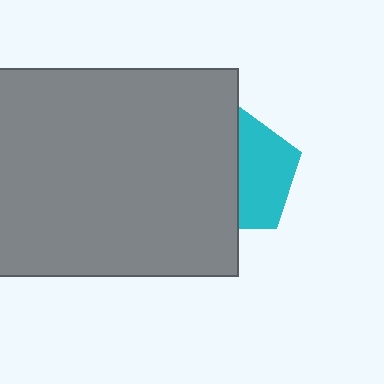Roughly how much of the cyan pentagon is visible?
About half of it is visible (roughly 47%).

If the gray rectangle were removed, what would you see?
You would see the complete cyan pentagon.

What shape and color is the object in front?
The object in front is a gray rectangle.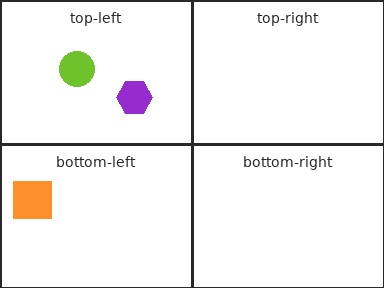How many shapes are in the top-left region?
2.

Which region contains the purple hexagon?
The top-left region.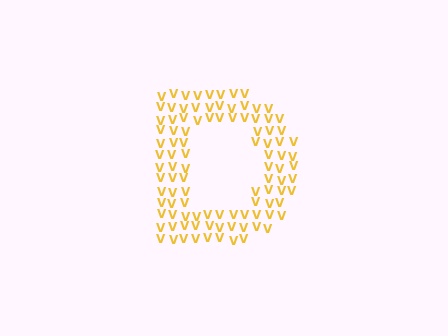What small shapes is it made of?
It is made of small letter V's.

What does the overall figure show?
The overall figure shows the letter D.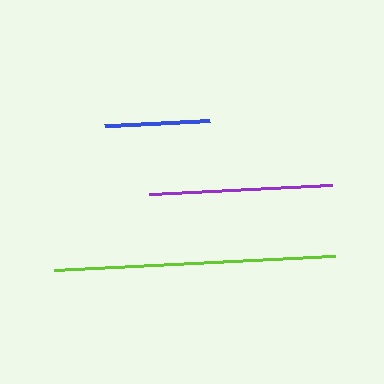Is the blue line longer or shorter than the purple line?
The purple line is longer than the blue line.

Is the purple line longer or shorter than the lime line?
The lime line is longer than the purple line.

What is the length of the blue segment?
The blue segment is approximately 105 pixels long.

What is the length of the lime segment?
The lime segment is approximately 282 pixels long.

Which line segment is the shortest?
The blue line is the shortest at approximately 105 pixels.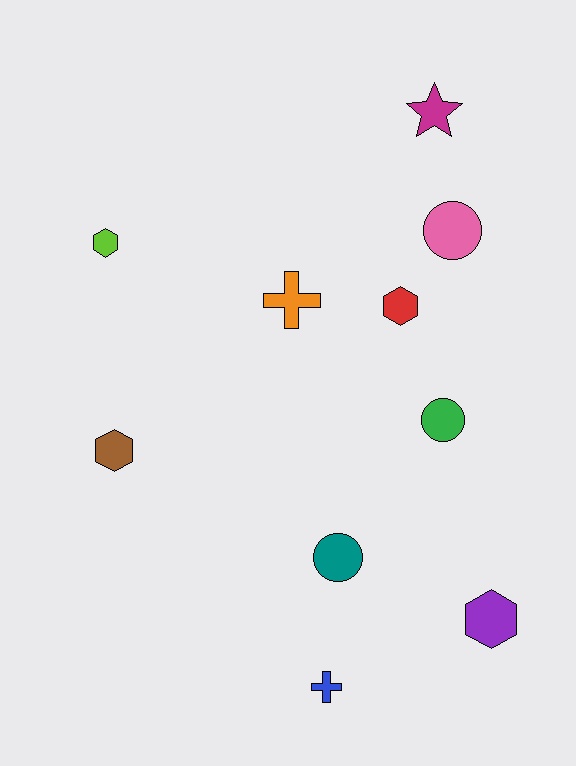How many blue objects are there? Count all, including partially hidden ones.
There is 1 blue object.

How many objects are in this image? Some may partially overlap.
There are 10 objects.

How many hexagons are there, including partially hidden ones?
There are 4 hexagons.